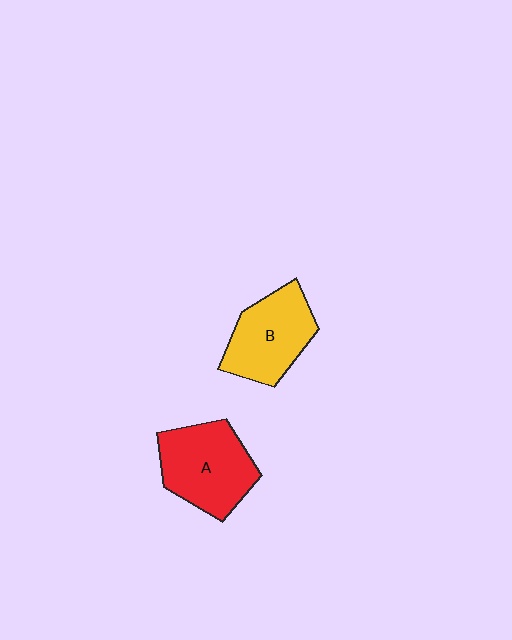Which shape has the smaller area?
Shape B (yellow).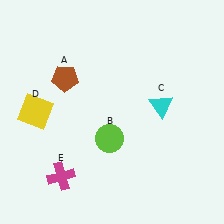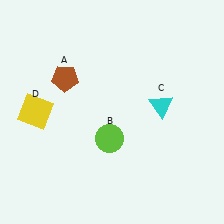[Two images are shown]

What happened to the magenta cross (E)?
The magenta cross (E) was removed in Image 2. It was in the bottom-left area of Image 1.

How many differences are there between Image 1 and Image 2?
There is 1 difference between the two images.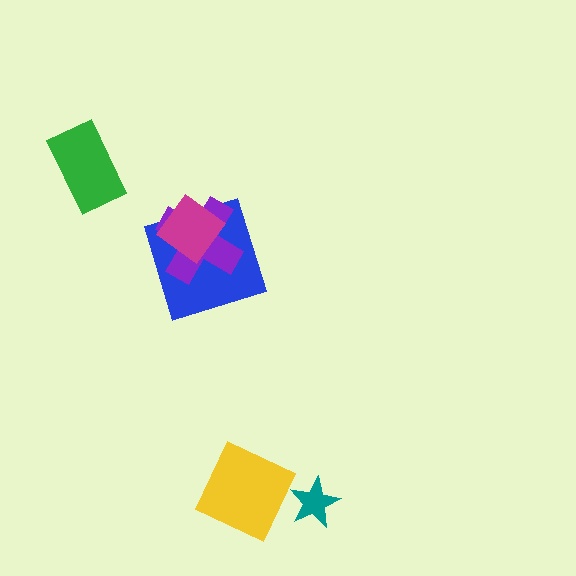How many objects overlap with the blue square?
2 objects overlap with the blue square.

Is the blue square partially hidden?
Yes, it is partially covered by another shape.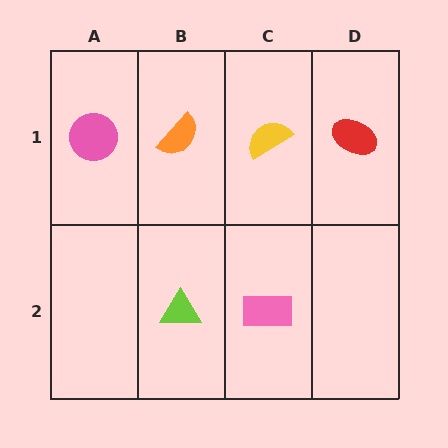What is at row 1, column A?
A pink circle.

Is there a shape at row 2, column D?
No, that cell is empty.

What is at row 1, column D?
A red ellipse.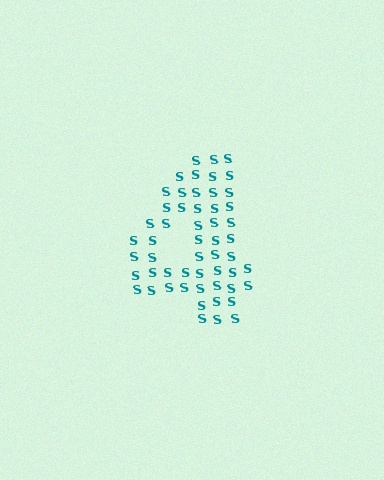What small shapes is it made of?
It is made of small letter S's.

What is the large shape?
The large shape is the digit 4.